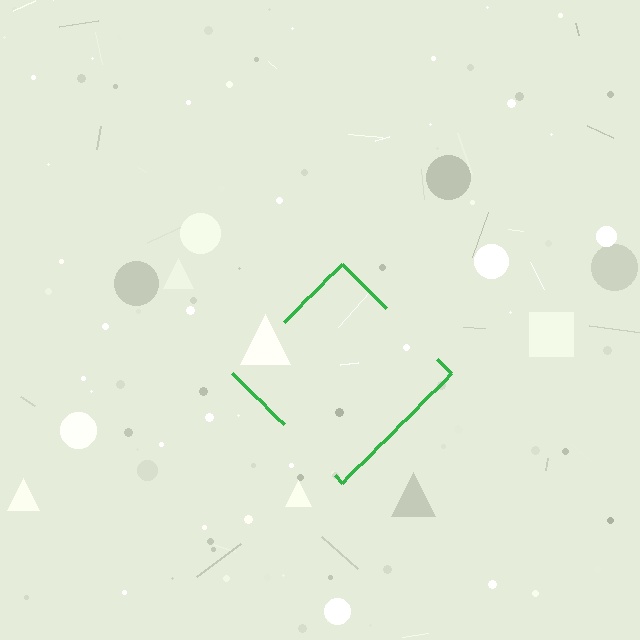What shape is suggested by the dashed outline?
The dashed outline suggests a diamond.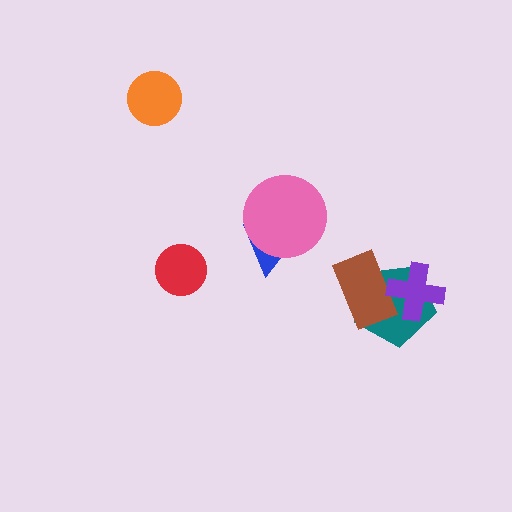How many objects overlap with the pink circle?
1 object overlaps with the pink circle.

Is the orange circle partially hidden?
No, no other shape covers it.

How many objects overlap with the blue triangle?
1 object overlaps with the blue triangle.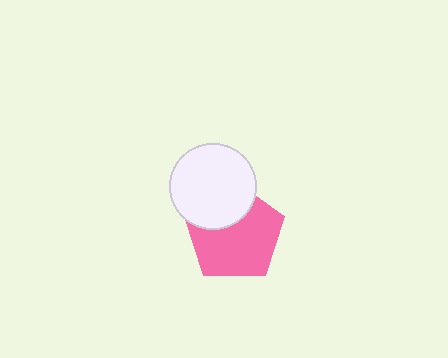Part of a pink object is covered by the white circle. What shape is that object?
It is a pentagon.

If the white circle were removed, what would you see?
You would see the complete pink pentagon.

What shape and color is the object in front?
The object in front is a white circle.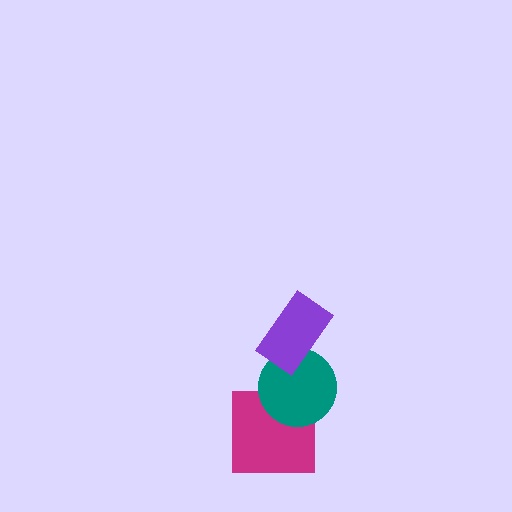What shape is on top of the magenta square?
The teal circle is on top of the magenta square.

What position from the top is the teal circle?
The teal circle is 2nd from the top.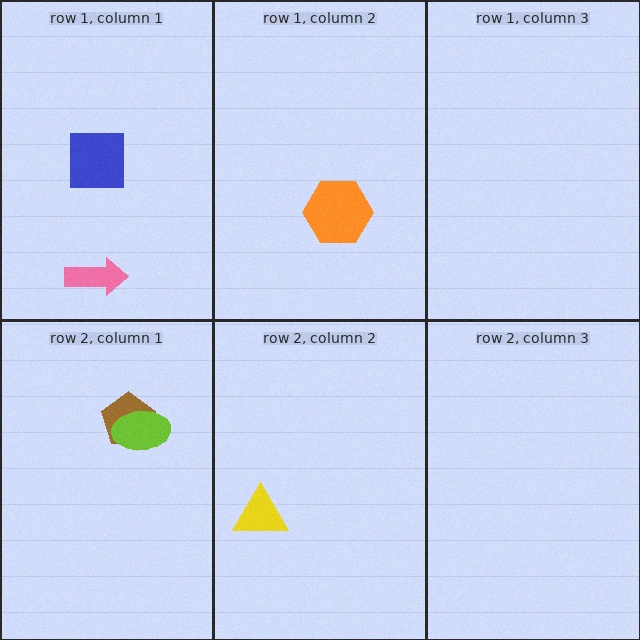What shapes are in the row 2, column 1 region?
The brown pentagon, the lime ellipse.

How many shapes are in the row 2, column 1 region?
2.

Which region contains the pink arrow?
The row 1, column 1 region.